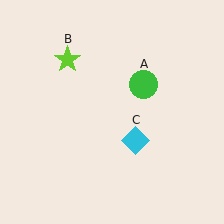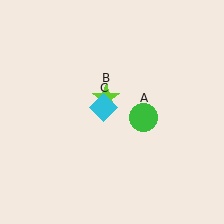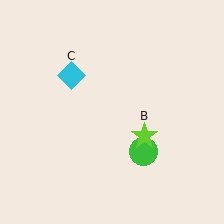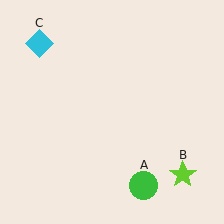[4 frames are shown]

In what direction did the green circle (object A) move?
The green circle (object A) moved down.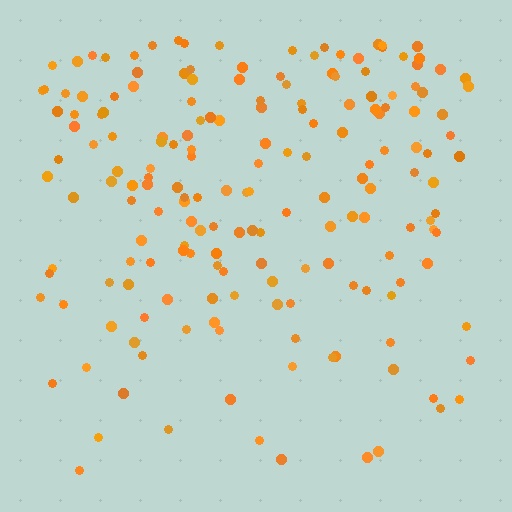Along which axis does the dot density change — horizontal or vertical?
Vertical.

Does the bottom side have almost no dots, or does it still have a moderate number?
Still a moderate number, just noticeably fewer than the top.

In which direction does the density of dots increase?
From bottom to top, with the top side densest.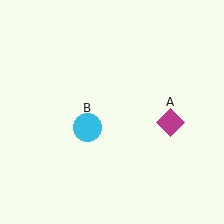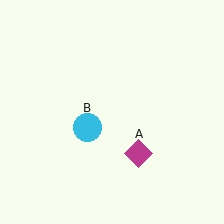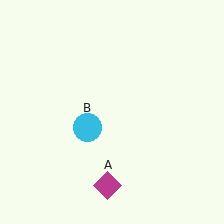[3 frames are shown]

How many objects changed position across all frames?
1 object changed position: magenta diamond (object A).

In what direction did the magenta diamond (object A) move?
The magenta diamond (object A) moved down and to the left.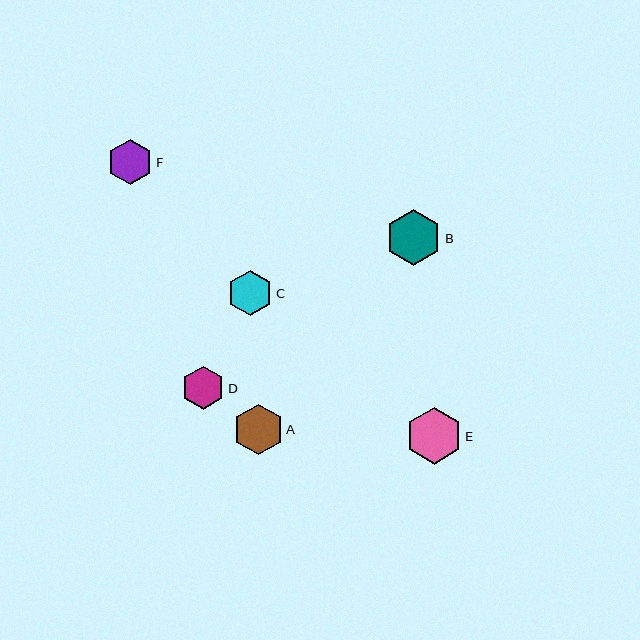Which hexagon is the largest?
Hexagon E is the largest with a size of approximately 57 pixels.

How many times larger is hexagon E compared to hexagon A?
Hexagon E is approximately 1.1 times the size of hexagon A.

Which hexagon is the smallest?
Hexagon D is the smallest with a size of approximately 43 pixels.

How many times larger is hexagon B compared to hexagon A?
Hexagon B is approximately 1.1 times the size of hexagon A.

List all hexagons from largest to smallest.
From largest to smallest: E, B, A, F, C, D.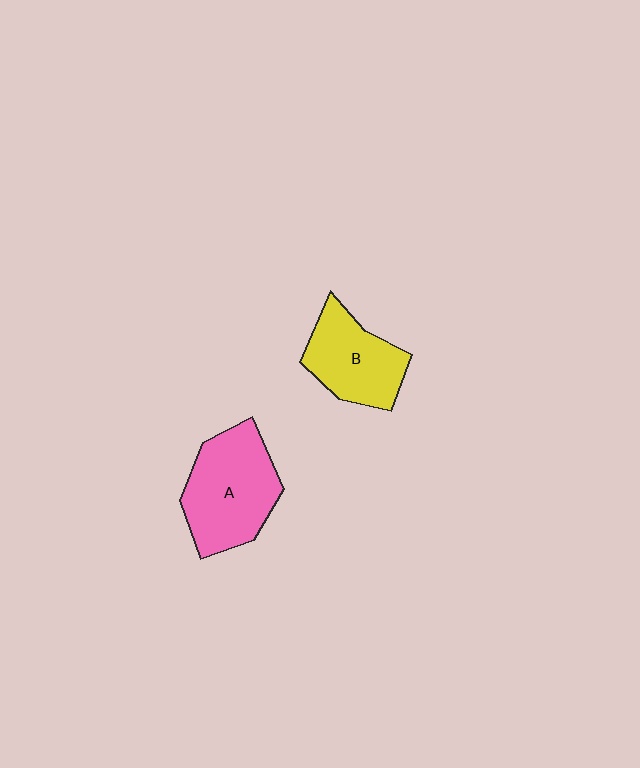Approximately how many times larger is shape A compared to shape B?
Approximately 1.3 times.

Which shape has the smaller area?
Shape B (yellow).